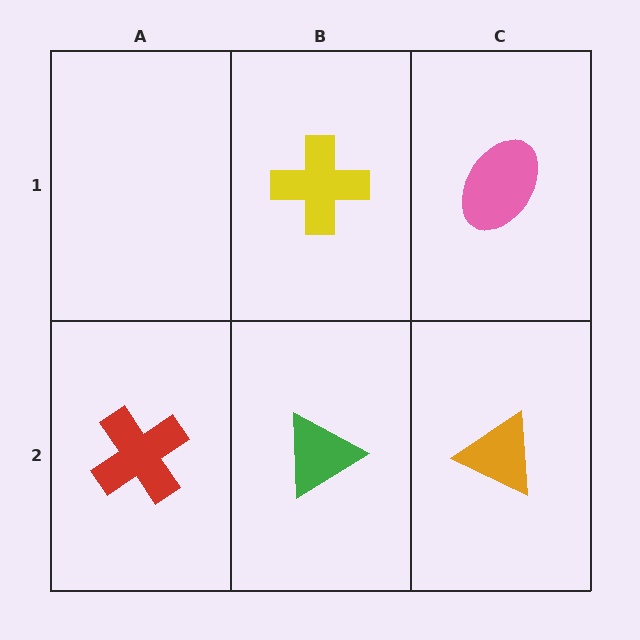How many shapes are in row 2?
3 shapes.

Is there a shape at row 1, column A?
No, that cell is empty.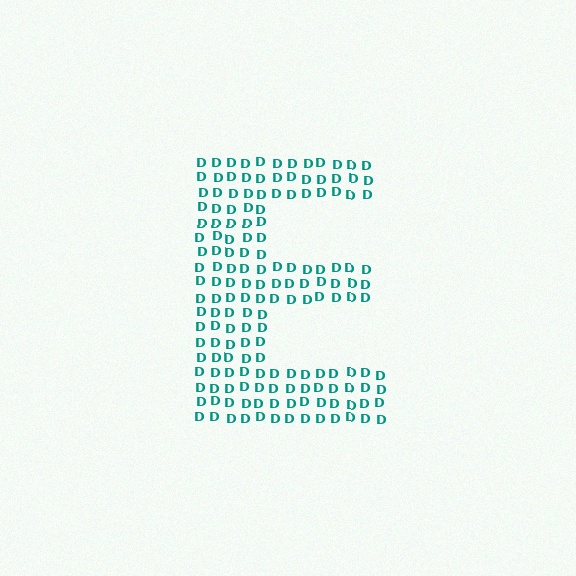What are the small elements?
The small elements are letter D's.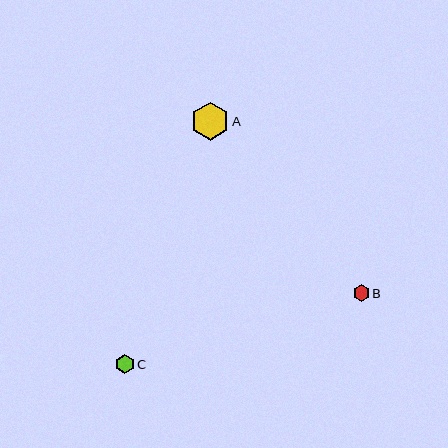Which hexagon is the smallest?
Hexagon B is the smallest with a size of approximately 16 pixels.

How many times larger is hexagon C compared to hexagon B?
Hexagon C is approximately 1.2 times the size of hexagon B.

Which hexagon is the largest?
Hexagon A is the largest with a size of approximately 38 pixels.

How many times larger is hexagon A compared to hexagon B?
Hexagon A is approximately 2.4 times the size of hexagon B.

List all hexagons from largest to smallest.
From largest to smallest: A, C, B.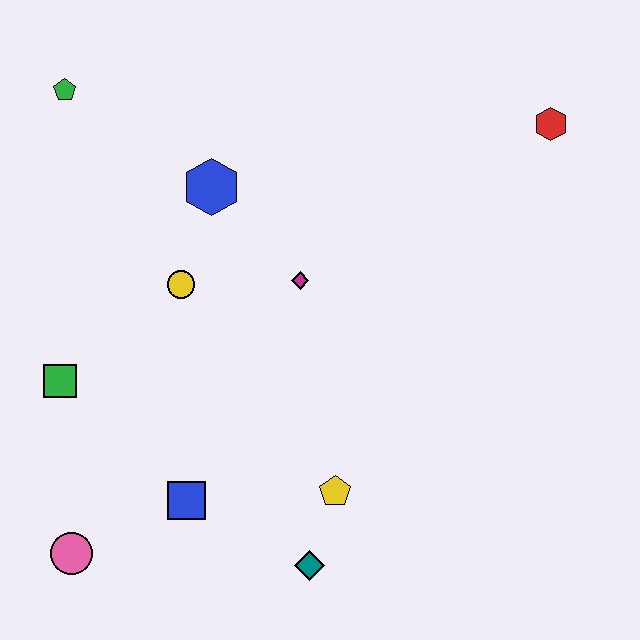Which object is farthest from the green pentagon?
The teal diamond is farthest from the green pentagon.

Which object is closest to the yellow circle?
The blue hexagon is closest to the yellow circle.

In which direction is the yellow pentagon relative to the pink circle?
The yellow pentagon is to the right of the pink circle.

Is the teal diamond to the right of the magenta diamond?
Yes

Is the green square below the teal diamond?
No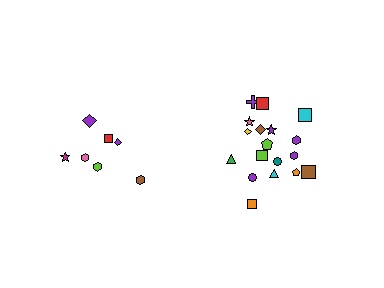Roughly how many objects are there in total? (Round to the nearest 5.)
Roughly 25 objects in total.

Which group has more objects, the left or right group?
The right group.